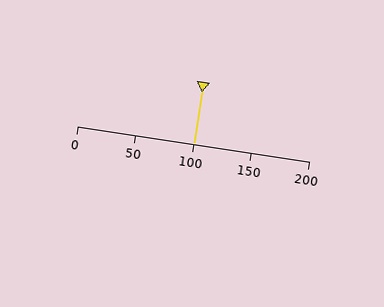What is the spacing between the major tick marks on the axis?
The major ticks are spaced 50 apart.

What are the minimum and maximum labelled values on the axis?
The axis runs from 0 to 200.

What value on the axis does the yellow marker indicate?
The marker indicates approximately 100.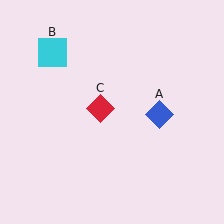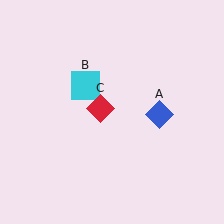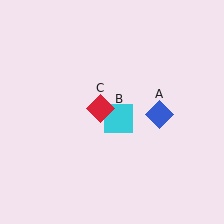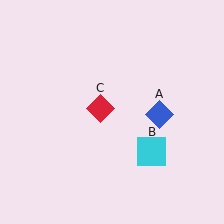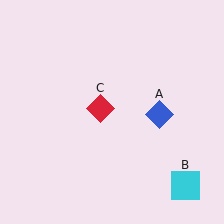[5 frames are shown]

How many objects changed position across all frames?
1 object changed position: cyan square (object B).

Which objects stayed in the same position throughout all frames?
Blue diamond (object A) and red diamond (object C) remained stationary.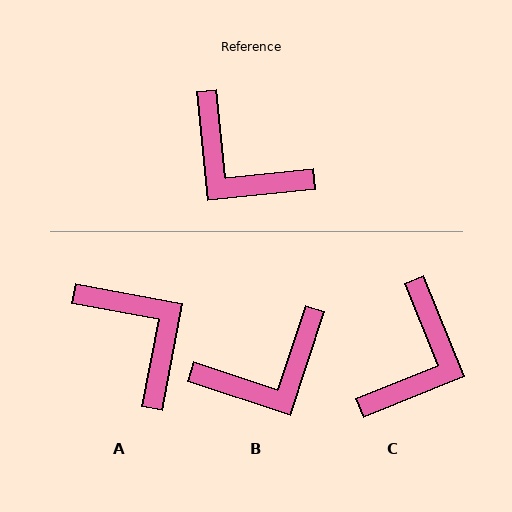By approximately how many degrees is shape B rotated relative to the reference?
Approximately 66 degrees counter-clockwise.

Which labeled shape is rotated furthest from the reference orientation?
A, about 164 degrees away.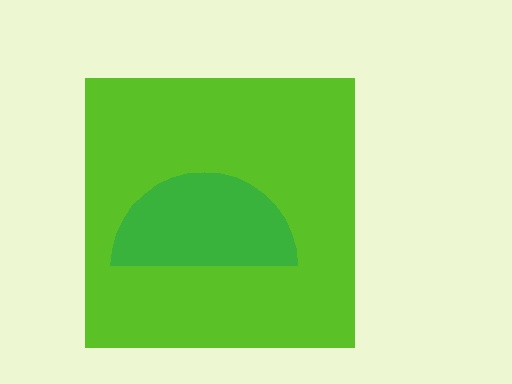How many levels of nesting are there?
2.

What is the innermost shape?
The green semicircle.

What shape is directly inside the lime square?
The green semicircle.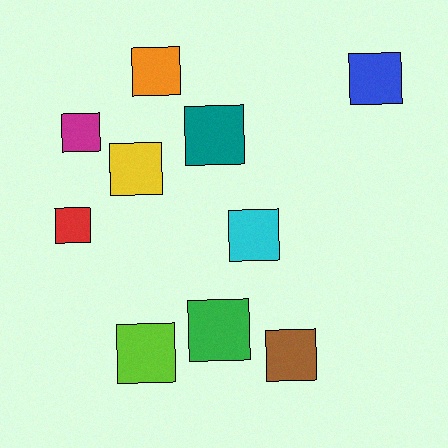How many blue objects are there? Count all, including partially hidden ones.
There is 1 blue object.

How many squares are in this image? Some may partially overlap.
There are 10 squares.